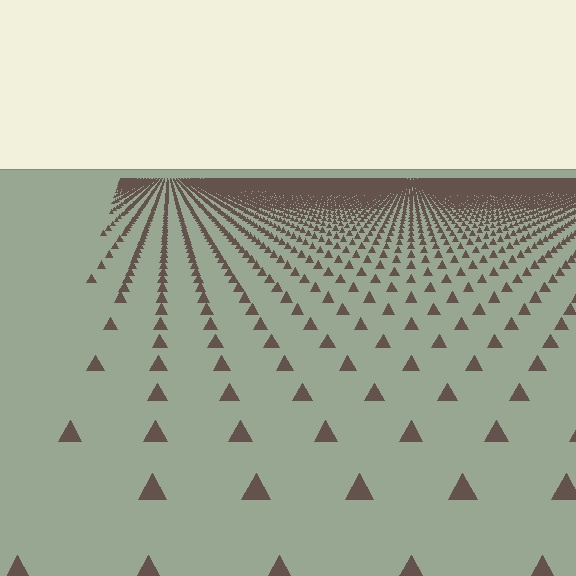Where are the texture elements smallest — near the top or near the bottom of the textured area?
Near the top.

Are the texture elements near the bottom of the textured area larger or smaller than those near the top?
Larger. Near the bottom, elements are closer to the viewer and appear at a bigger on-screen size.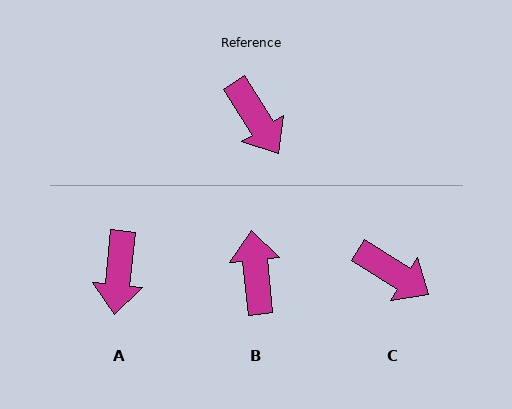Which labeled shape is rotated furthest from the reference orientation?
B, about 154 degrees away.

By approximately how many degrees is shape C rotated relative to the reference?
Approximately 26 degrees counter-clockwise.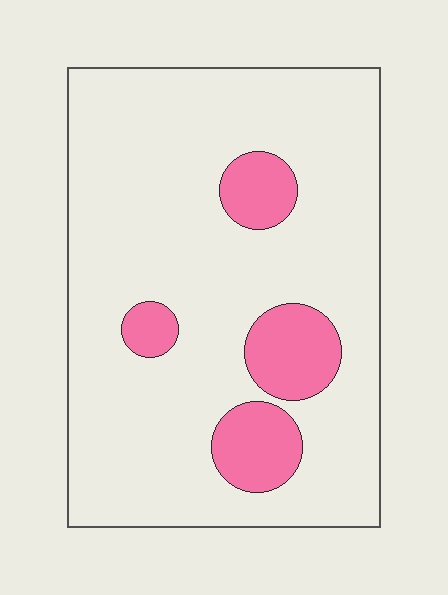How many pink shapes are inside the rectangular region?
4.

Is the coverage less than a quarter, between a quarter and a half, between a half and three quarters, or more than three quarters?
Less than a quarter.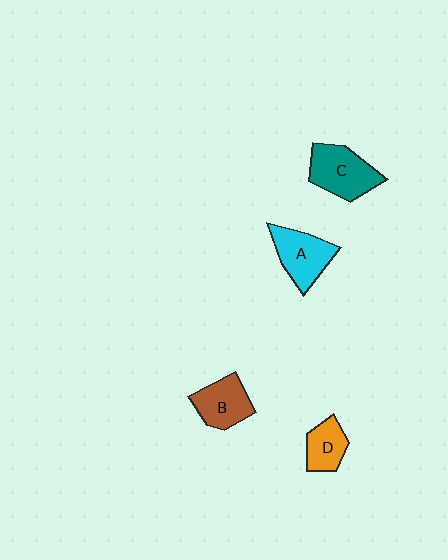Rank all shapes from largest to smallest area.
From largest to smallest: C (teal), A (cyan), B (brown), D (orange).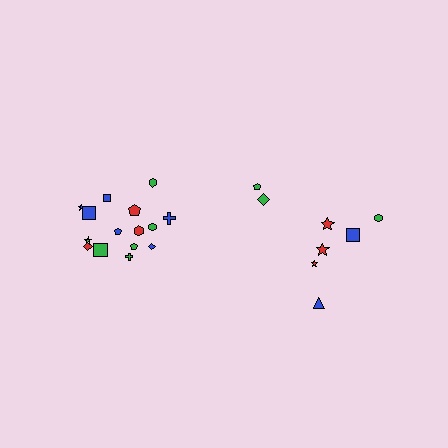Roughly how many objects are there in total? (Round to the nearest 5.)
Roughly 25 objects in total.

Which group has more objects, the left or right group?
The left group.